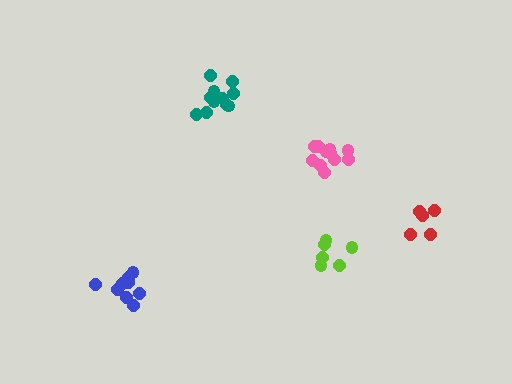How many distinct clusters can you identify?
There are 5 distinct clusters.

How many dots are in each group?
Group 1: 11 dots, Group 2: 11 dots, Group 3: 6 dots, Group 4: 9 dots, Group 5: 6 dots (43 total).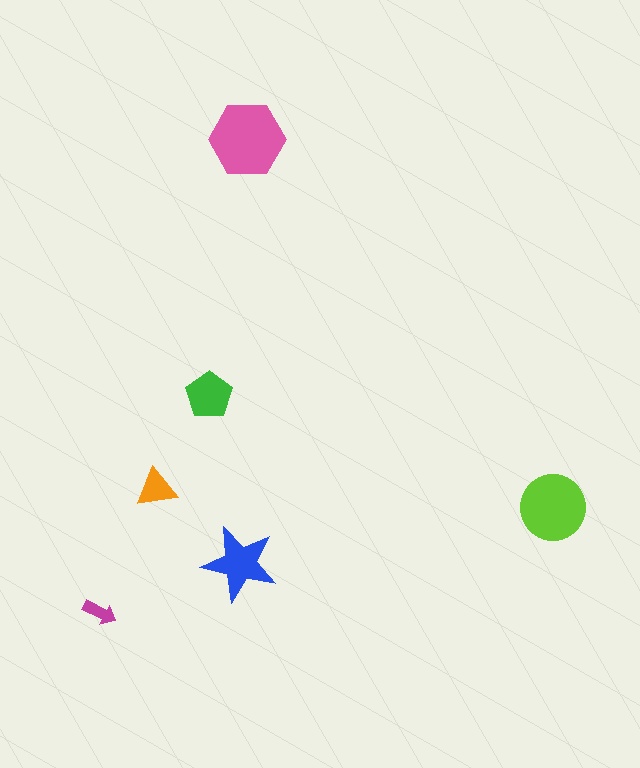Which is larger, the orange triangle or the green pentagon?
The green pentagon.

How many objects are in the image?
There are 6 objects in the image.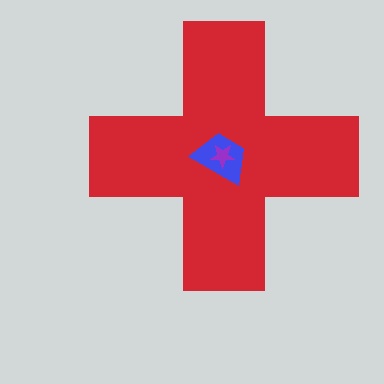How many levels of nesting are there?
3.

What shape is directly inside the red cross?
The blue trapezoid.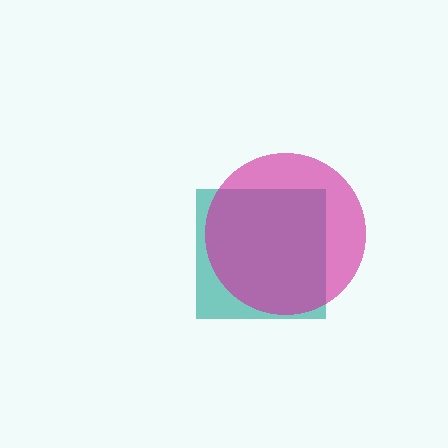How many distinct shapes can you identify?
There are 2 distinct shapes: a teal square, a magenta circle.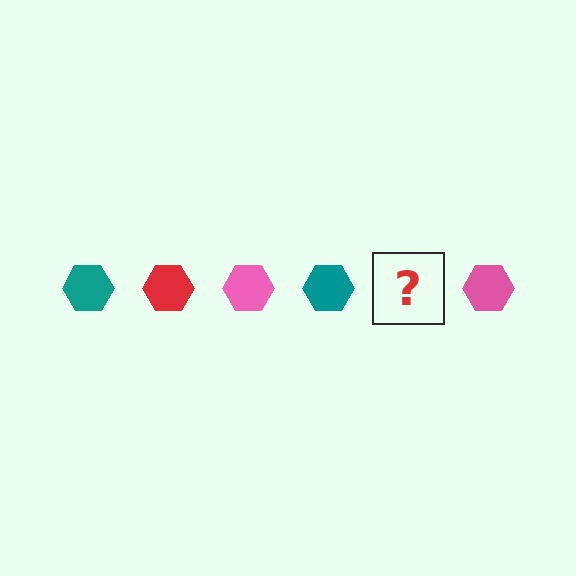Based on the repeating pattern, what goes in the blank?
The blank should be a red hexagon.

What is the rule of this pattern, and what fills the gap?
The rule is that the pattern cycles through teal, red, pink hexagons. The gap should be filled with a red hexagon.